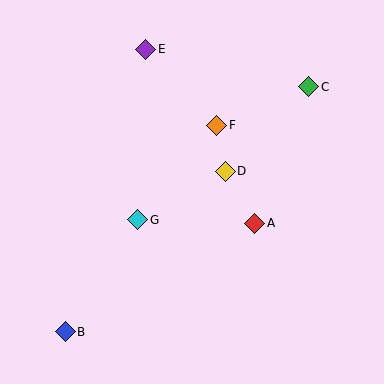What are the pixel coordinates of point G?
Point G is at (138, 220).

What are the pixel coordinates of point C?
Point C is at (309, 87).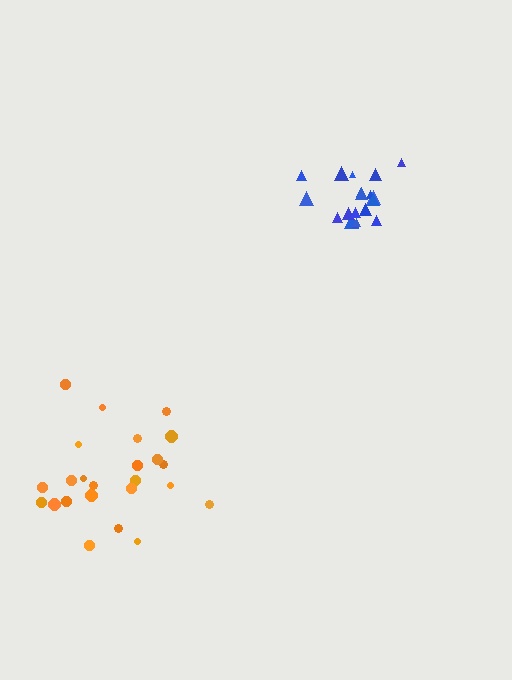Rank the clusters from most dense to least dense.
blue, orange.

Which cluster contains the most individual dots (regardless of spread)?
Orange (24).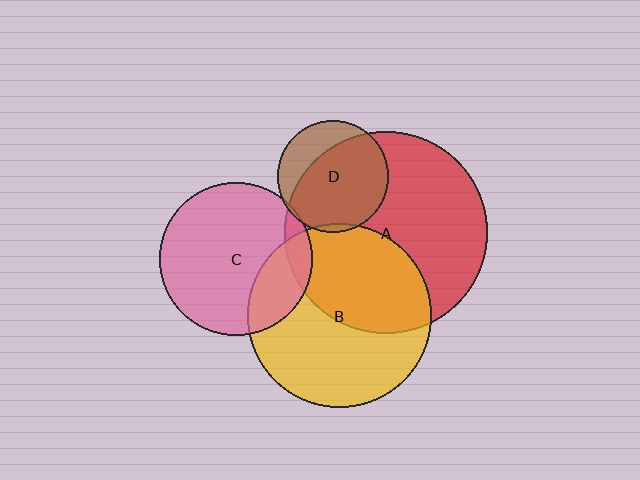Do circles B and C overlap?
Yes.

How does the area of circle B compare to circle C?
Approximately 1.4 times.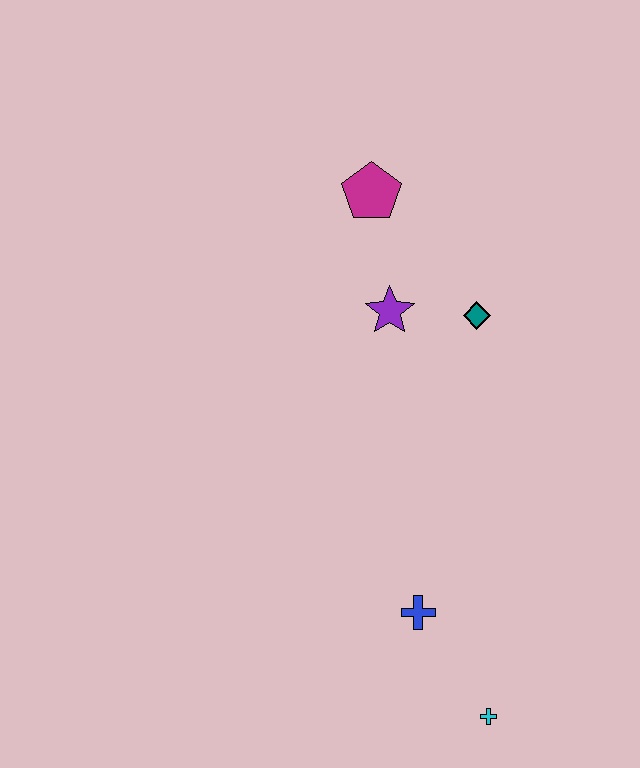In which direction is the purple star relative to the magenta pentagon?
The purple star is below the magenta pentagon.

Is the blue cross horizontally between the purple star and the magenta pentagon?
No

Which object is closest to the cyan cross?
The blue cross is closest to the cyan cross.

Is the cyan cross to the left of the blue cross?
No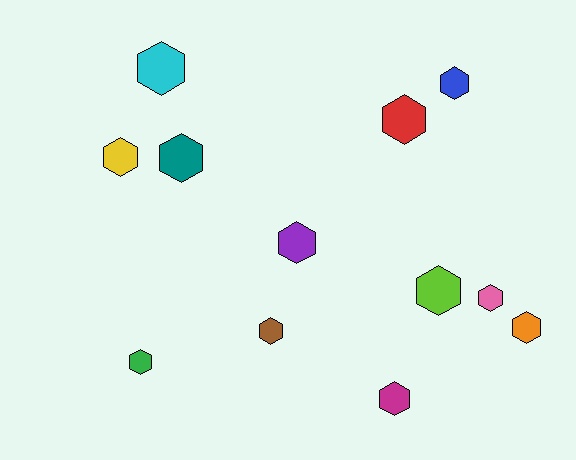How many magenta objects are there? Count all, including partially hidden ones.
There is 1 magenta object.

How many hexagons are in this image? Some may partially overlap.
There are 12 hexagons.